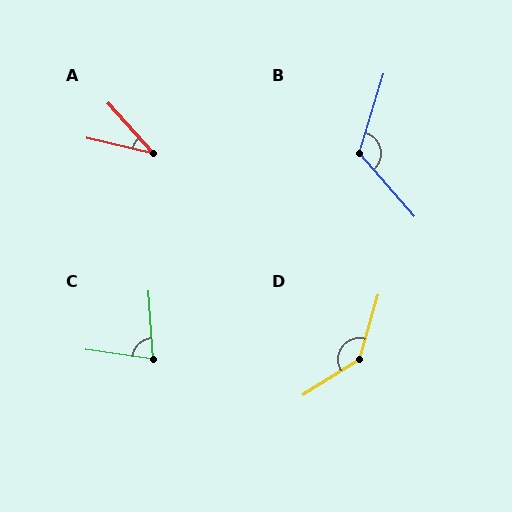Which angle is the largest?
D, at approximately 138 degrees.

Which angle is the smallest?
A, at approximately 34 degrees.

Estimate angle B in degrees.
Approximately 121 degrees.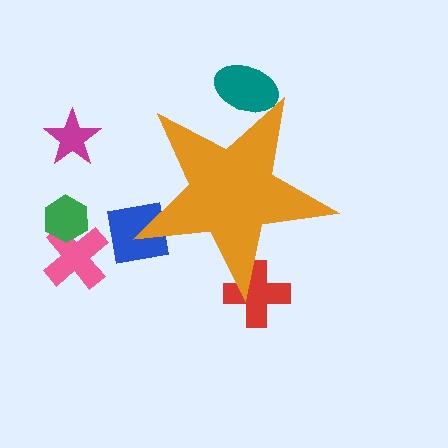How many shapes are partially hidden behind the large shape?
3 shapes are partially hidden.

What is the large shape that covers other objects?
An orange star.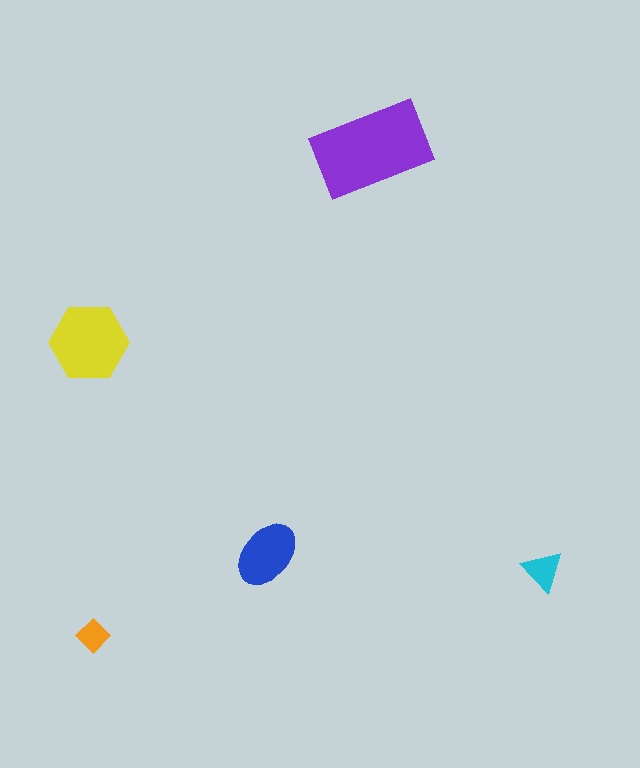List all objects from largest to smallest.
The purple rectangle, the yellow hexagon, the blue ellipse, the cyan triangle, the orange diamond.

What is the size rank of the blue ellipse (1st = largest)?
3rd.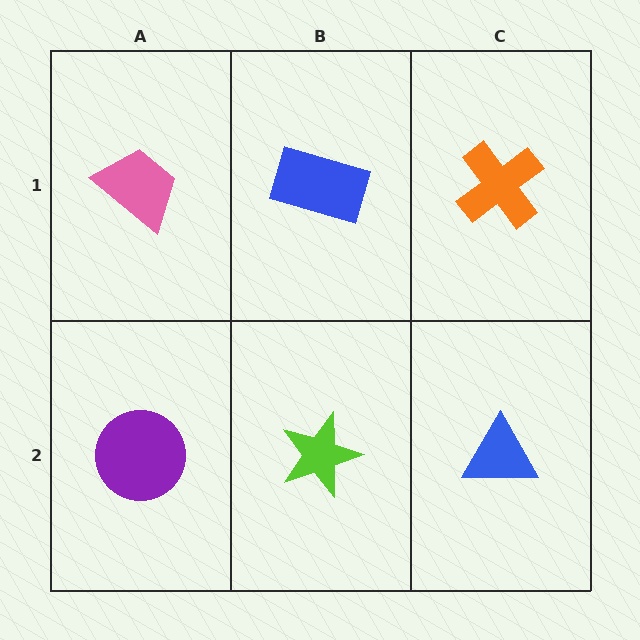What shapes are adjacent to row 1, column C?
A blue triangle (row 2, column C), a blue rectangle (row 1, column B).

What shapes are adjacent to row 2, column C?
An orange cross (row 1, column C), a lime star (row 2, column B).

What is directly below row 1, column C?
A blue triangle.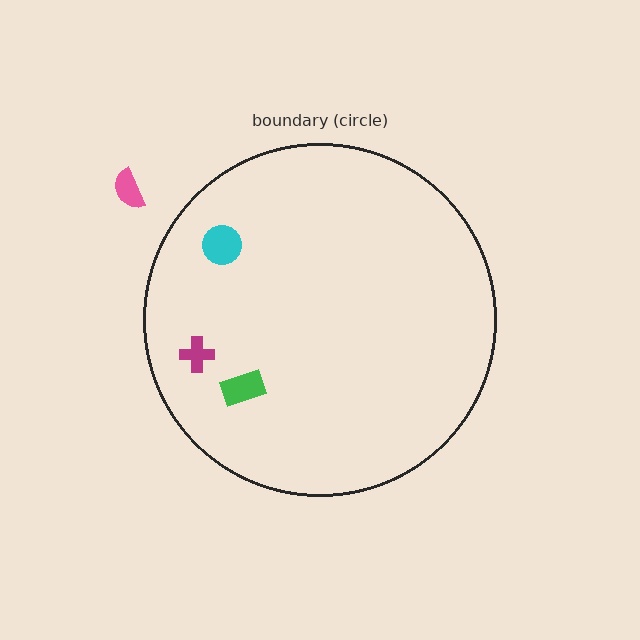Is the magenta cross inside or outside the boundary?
Inside.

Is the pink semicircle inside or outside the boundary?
Outside.